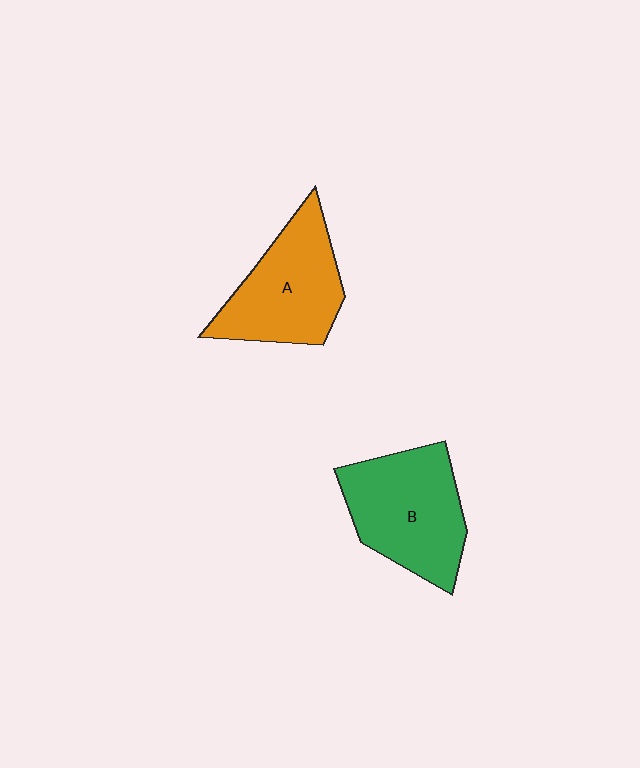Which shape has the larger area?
Shape B (green).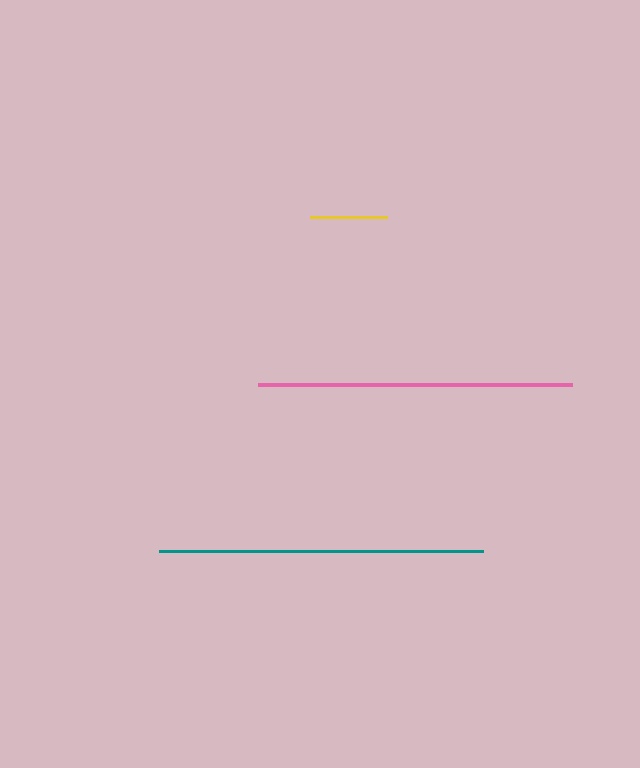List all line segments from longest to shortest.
From longest to shortest: teal, pink, yellow.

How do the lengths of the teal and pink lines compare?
The teal and pink lines are approximately the same length.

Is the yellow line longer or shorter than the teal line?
The teal line is longer than the yellow line.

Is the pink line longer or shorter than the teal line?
The teal line is longer than the pink line.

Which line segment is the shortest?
The yellow line is the shortest at approximately 77 pixels.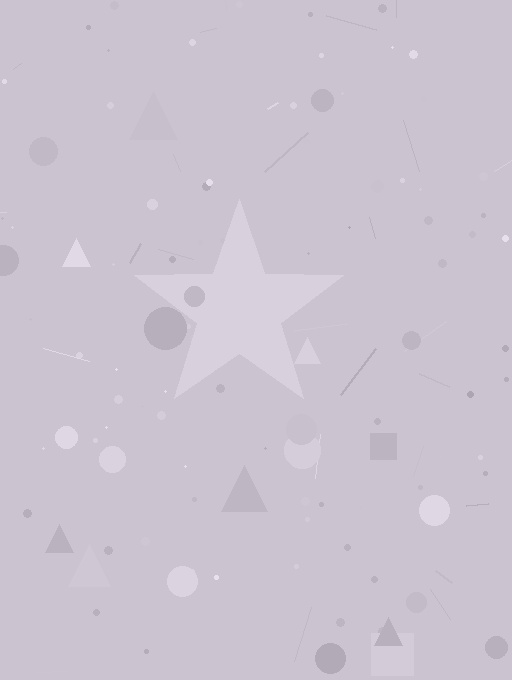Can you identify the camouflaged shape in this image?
The camouflaged shape is a star.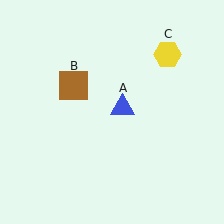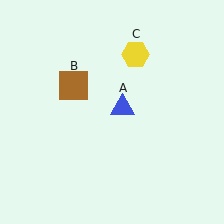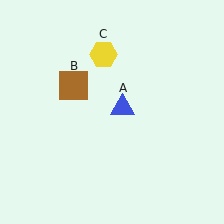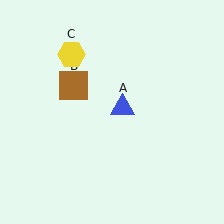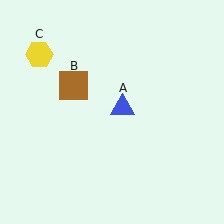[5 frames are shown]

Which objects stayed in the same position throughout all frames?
Blue triangle (object A) and brown square (object B) remained stationary.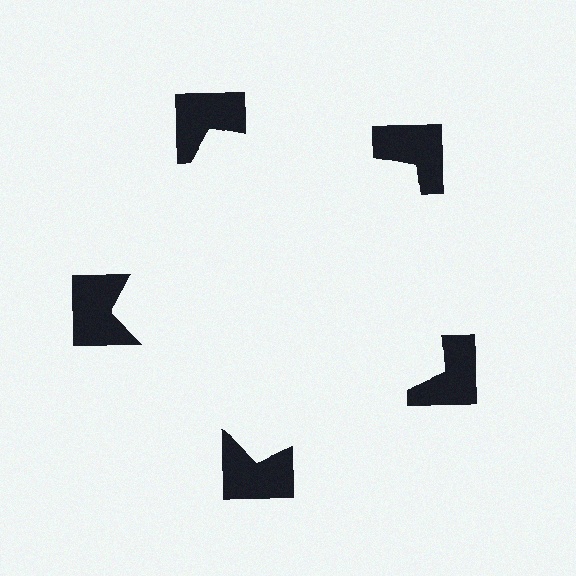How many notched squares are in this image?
There are 5 — one at each vertex of the illusory pentagon.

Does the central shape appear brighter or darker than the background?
It typically appears slightly brighter than the background, even though no actual brightness change is drawn.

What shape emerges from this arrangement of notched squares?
An illusory pentagon — its edges are inferred from the aligned wedge cuts in the notched squares, not physically drawn.